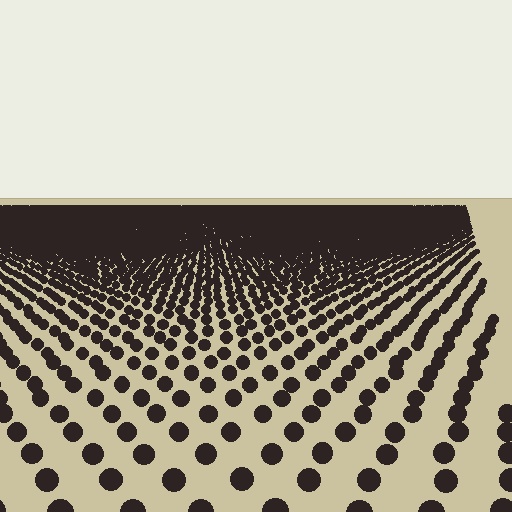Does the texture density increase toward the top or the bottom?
Density increases toward the top.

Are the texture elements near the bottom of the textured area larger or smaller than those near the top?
Larger. Near the bottom, elements are closer to the viewer and appear at a bigger on-screen size.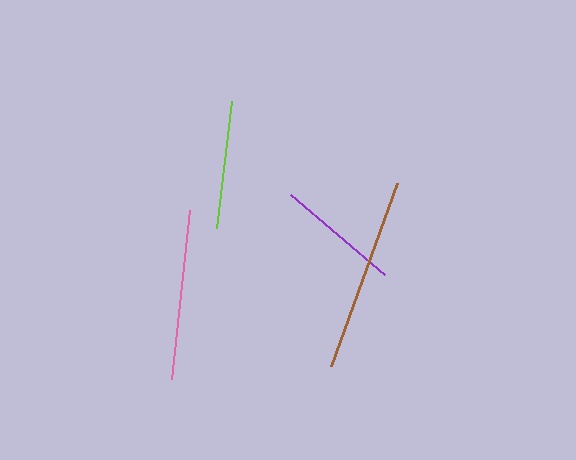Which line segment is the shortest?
The purple line is the shortest at approximately 124 pixels.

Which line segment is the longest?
The brown line is the longest at approximately 195 pixels.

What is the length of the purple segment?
The purple segment is approximately 124 pixels long.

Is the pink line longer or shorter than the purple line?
The pink line is longer than the purple line.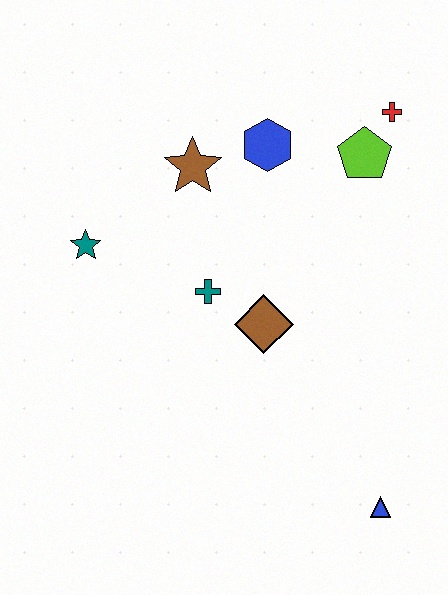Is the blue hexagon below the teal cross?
No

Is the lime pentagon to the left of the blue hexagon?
No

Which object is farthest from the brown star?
The blue triangle is farthest from the brown star.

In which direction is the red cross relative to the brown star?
The red cross is to the right of the brown star.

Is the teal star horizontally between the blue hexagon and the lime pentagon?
No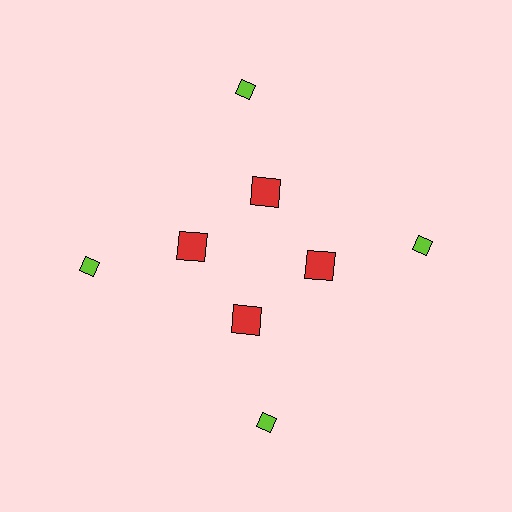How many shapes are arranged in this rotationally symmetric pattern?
There are 8 shapes, arranged in 4 groups of 2.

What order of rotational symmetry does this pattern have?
This pattern has 4-fold rotational symmetry.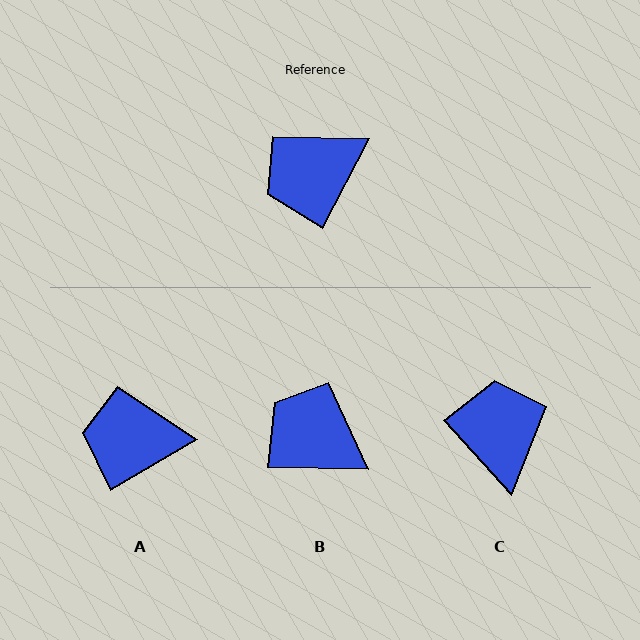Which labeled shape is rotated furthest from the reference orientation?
C, about 111 degrees away.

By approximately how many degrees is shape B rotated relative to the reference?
Approximately 64 degrees clockwise.